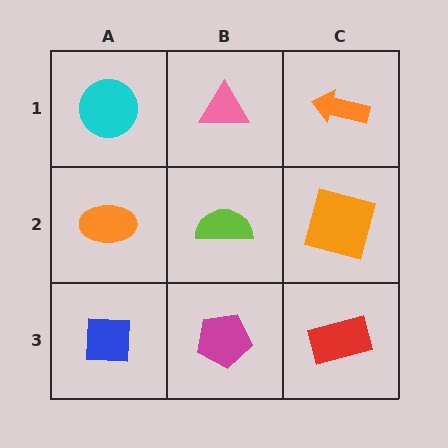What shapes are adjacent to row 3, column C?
An orange square (row 2, column C), a magenta pentagon (row 3, column B).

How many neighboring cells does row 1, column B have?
3.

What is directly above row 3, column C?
An orange square.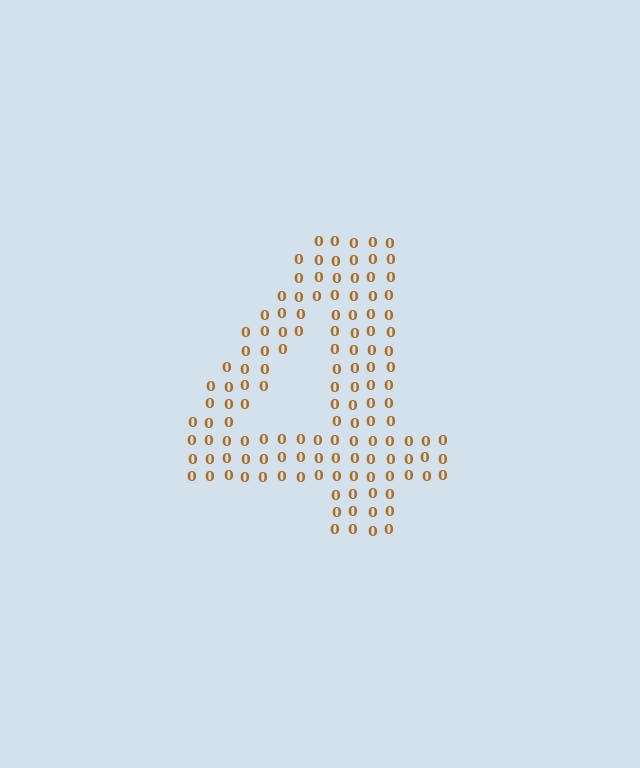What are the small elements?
The small elements are digit 0's.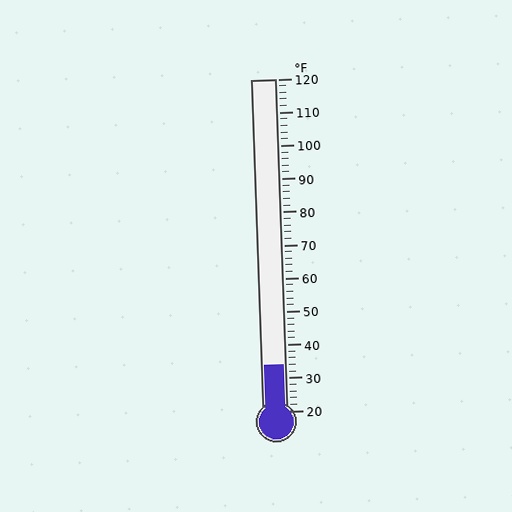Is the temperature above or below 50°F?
The temperature is below 50°F.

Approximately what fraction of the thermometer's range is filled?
The thermometer is filled to approximately 15% of its range.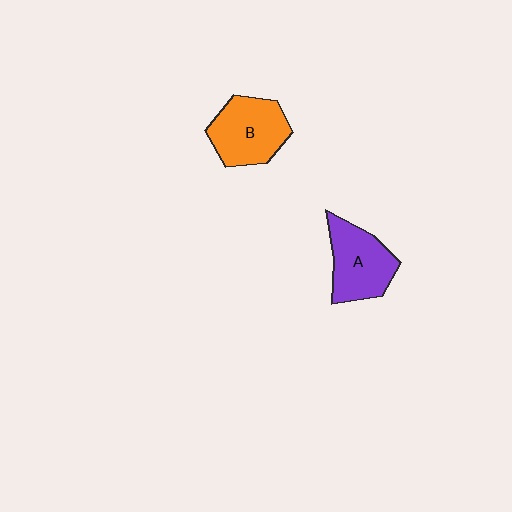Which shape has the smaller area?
Shape A (purple).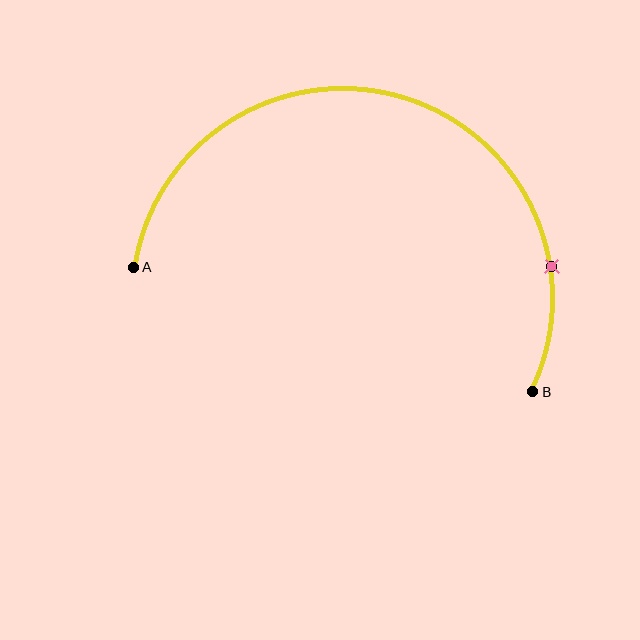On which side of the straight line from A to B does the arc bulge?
The arc bulges above the straight line connecting A and B.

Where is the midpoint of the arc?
The arc midpoint is the point on the curve farthest from the straight line joining A and B. It sits above that line.